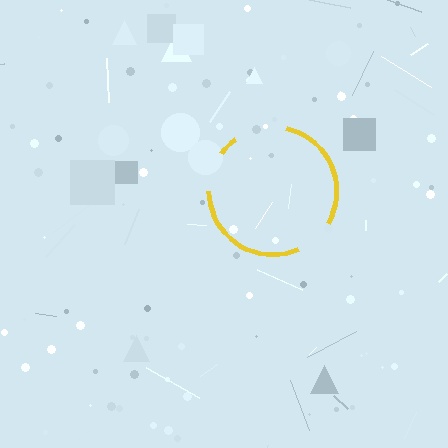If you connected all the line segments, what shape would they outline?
They would outline a circle.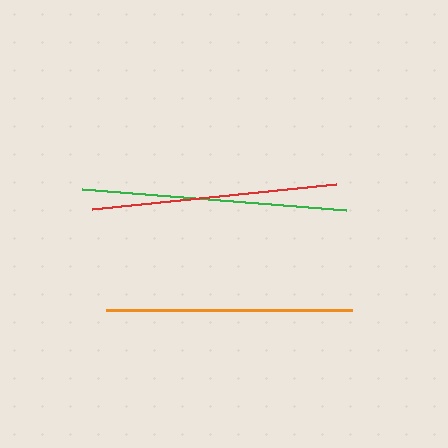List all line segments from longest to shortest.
From longest to shortest: green, orange, red.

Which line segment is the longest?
The green line is the longest at approximately 265 pixels.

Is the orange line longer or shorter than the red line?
The orange line is longer than the red line.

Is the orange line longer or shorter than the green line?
The green line is longer than the orange line.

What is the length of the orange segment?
The orange segment is approximately 245 pixels long.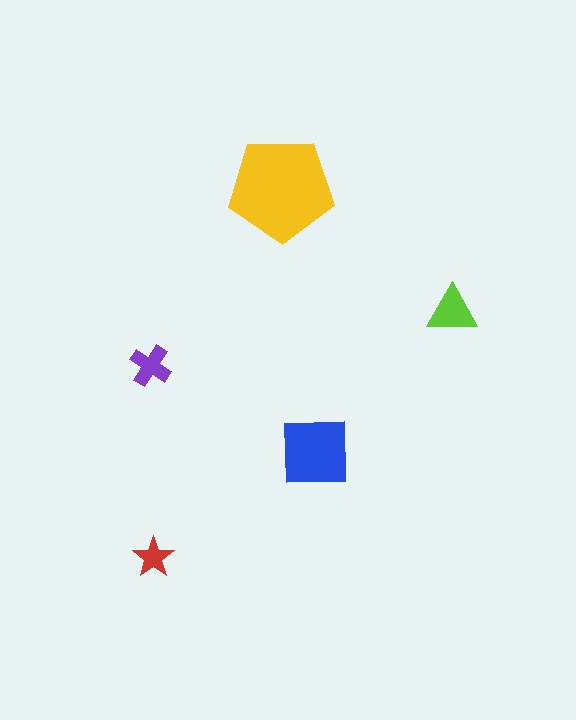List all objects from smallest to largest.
The red star, the purple cross, the lime triangle, the blue square, the yellow pentagon.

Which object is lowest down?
The red star is bottommost.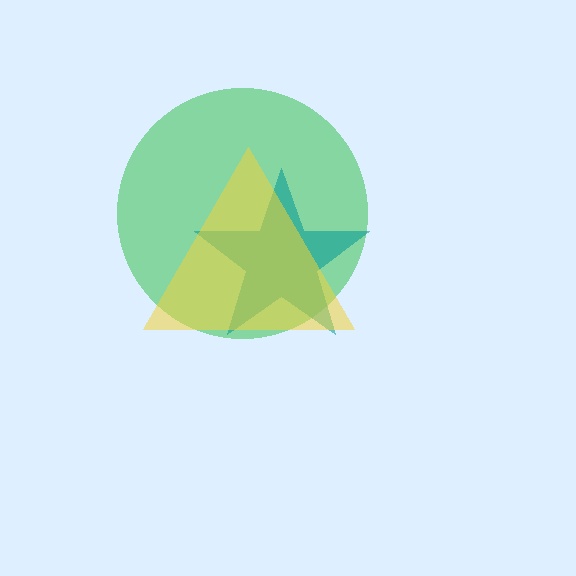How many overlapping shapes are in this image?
There are 3 overlapping shapes in the image.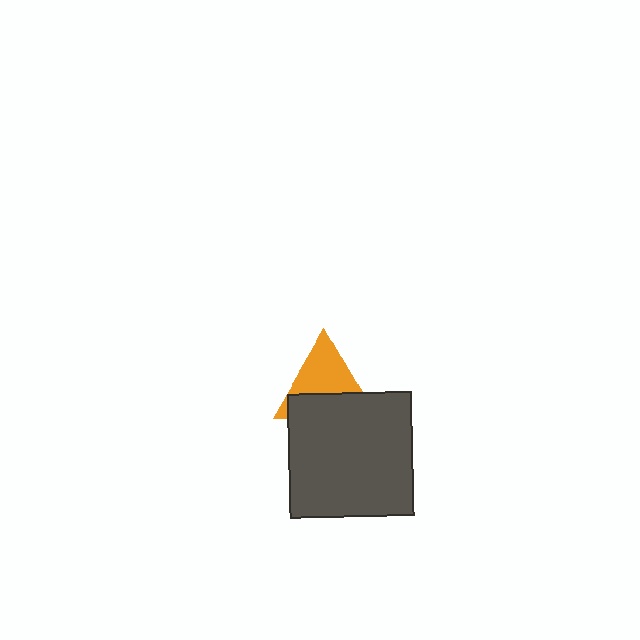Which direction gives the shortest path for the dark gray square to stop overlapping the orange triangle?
Moving down gives the shortest separation.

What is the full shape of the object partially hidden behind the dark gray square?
The partially hidden object is an orange triangle.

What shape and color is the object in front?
The object in front is a dark gray square.